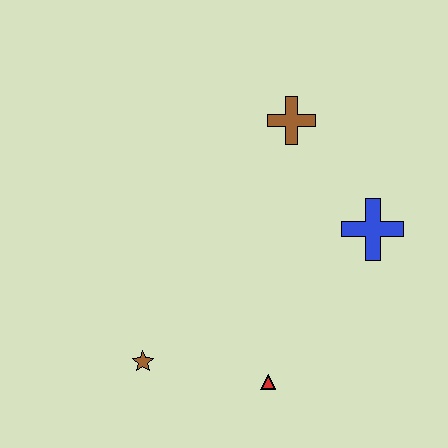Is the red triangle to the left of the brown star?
No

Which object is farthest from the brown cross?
The brown star is farthest from the brown cross.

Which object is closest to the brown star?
The red triangle is closest to the brown star.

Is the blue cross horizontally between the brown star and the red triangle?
No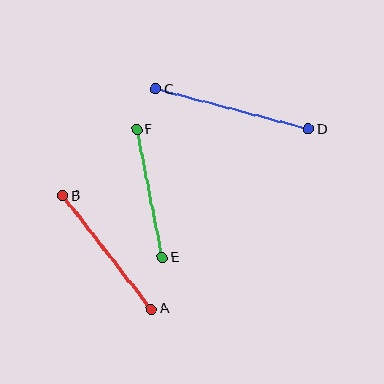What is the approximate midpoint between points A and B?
The midpoint is at approximately (107, 252) pixels.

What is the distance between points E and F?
The distance is approximately 131 pixels.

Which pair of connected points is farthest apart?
Points C and D are farthest apart.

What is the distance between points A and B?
The distance is approximately 143 pixels.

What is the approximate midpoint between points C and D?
The midpoint is at approximately (232, 109) pixels.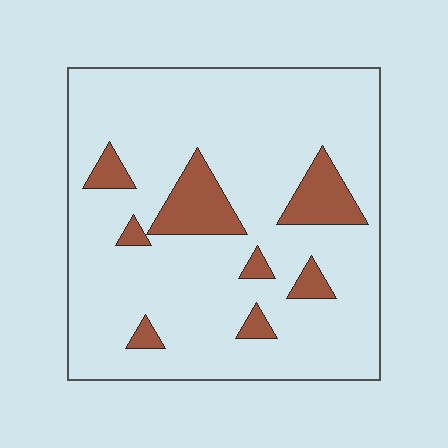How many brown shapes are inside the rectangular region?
8.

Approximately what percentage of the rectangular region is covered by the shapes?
Approximately 15%.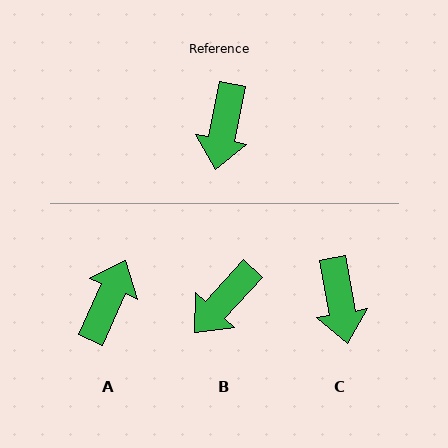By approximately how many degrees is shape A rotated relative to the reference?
Approximately 168 degrees counter-clockwise.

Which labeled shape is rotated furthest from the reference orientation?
A, about 168 degrees away.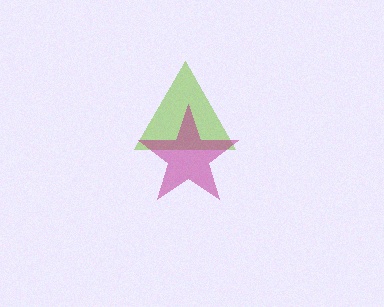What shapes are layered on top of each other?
The layered shapes are: a lime triangle, a magenta star.